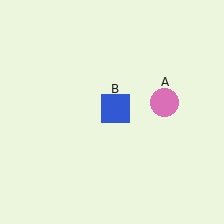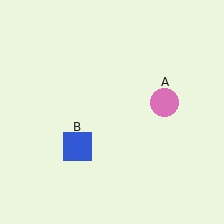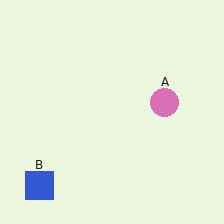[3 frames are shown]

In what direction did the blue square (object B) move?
The blue square (object B) moved down and to the left.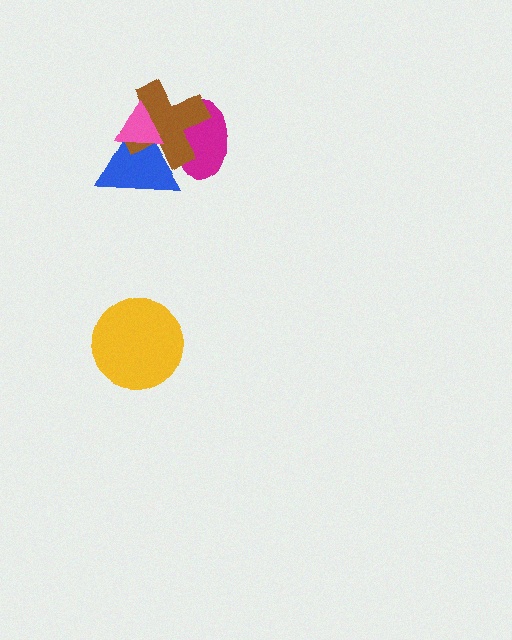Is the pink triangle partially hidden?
No, no other shape covers it.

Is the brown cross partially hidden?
Yes, it is partially covered by another shape.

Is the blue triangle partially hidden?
Yes, it is partially covered by another shape.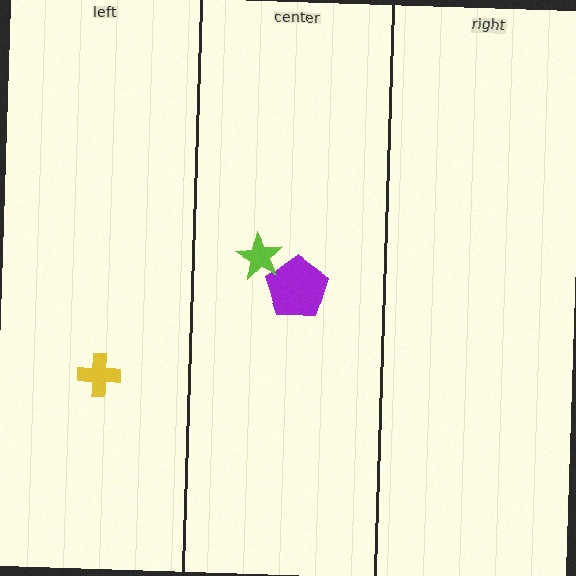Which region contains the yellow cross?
The left region.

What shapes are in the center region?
The purple pentagon, the lime star.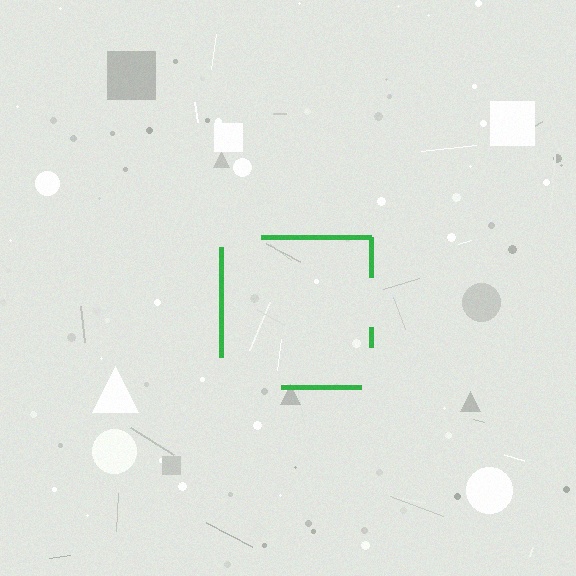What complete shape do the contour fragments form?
The contour fragments form a square.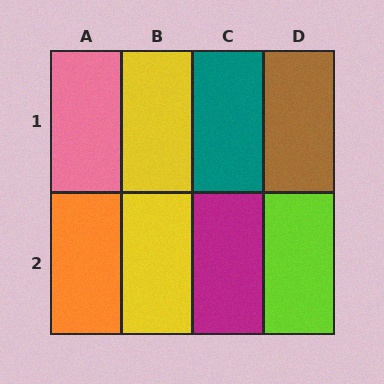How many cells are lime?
1 cell is lime.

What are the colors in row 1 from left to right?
Pink, yellow, teal, brown.